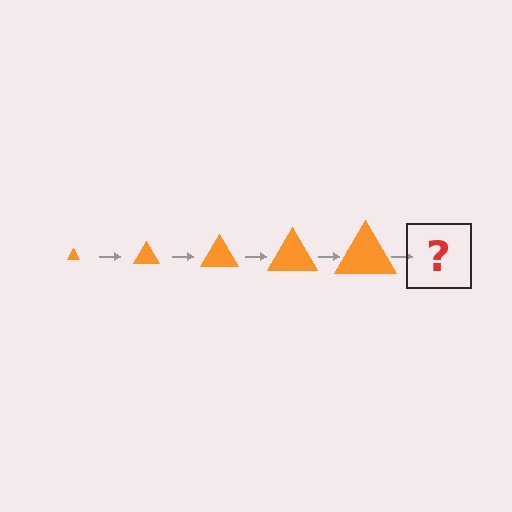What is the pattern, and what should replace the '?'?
The pattern is that the triangle gets progressively larger each step. The '?' should be an orange triangle, larger than the previous one.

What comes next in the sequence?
The next element should be an orange triangle, larger than the previous one.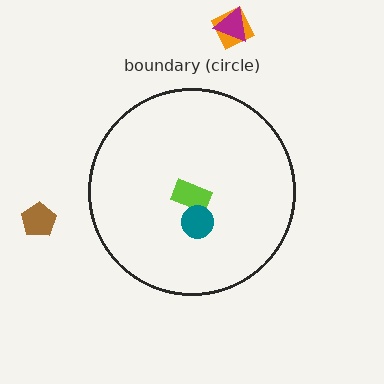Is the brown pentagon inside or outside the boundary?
Outside.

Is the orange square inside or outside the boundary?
Outside.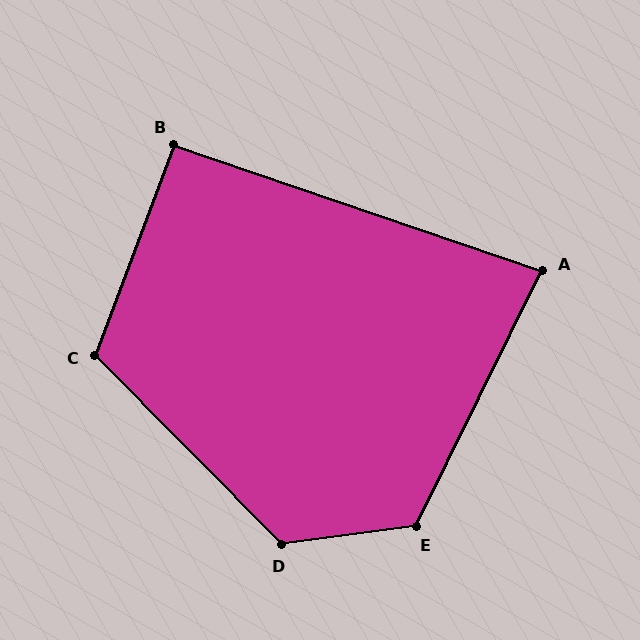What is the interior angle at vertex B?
Approximately 92 degrees (approximately right).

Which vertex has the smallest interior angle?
A, at approximately 83 degrees.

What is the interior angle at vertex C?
Approximately 115 degrees (obtuse).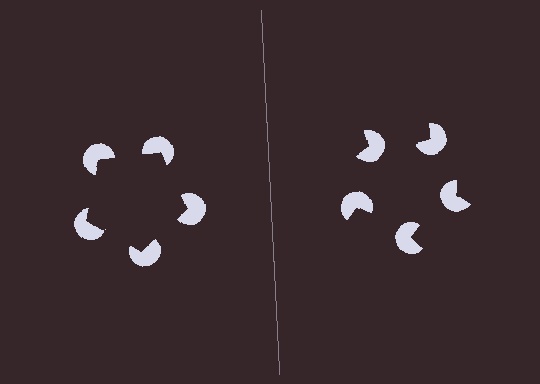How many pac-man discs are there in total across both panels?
10 — 5 on each side.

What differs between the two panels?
The pac-man discs are positioned identically on both sides; only the wedge orientations differ. On the left they align to a pentagon; on the right they are misaligned.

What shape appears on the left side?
An illusory pentagon.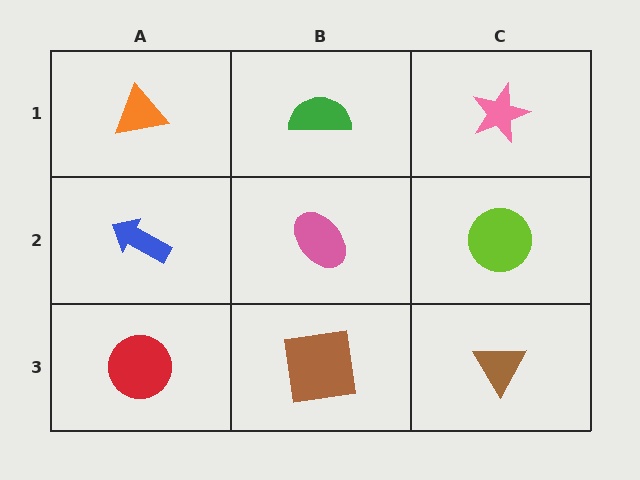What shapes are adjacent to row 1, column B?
A pink ellipse (row 2, column B), an orange triangle (row 1, column A), a pink star (row 1, column C).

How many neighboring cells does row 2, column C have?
3.